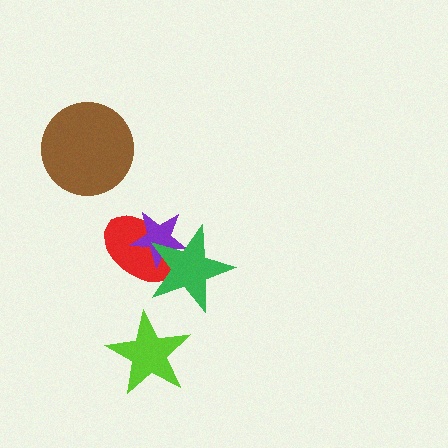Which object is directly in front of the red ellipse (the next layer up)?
The purple star is directly in front of the red ellipse.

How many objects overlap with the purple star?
2 objects overlap with the purple star.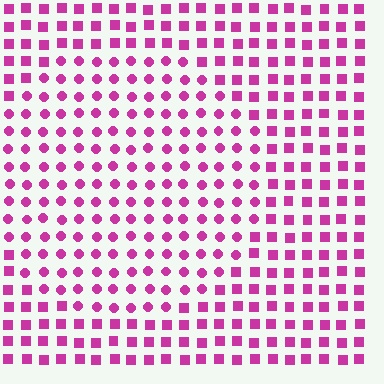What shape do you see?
I see a circle.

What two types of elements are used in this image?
The image uses circles inside the circle region and squares outside it.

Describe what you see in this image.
The image is filled with small magenta elements arranged in a uniform grid. A circle-shaped region contains circles, while the surrounding area contains squares. The boundary is defined purely by the change in element shape.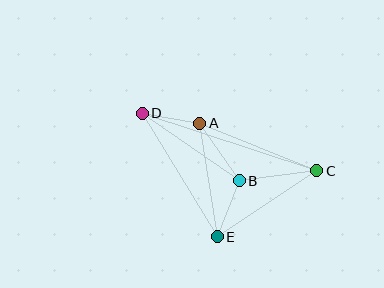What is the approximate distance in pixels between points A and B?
The distance between A and B is approximately 70 pixels.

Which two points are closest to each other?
Points A and D are closest to each other.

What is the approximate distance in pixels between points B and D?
The distance between B and D is approximately 118 pixels.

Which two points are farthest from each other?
Points C and D are farthest from each other.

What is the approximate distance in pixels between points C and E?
The distance between C and E is approximately 119 pixels.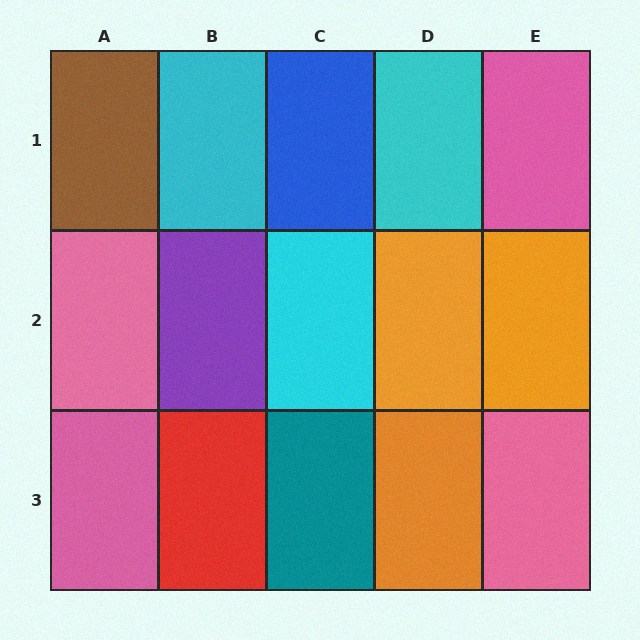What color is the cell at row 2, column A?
Pink.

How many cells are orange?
3 cells are orange.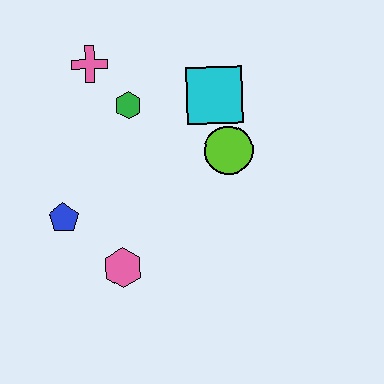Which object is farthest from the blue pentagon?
The cyan square is farthest from the blue pentagon.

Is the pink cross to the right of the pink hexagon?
No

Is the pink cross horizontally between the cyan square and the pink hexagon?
No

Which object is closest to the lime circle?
The cyan square is closest to the lime circle.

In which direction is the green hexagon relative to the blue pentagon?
The green hexagon is above the blue pentagon.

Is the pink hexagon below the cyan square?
Yes